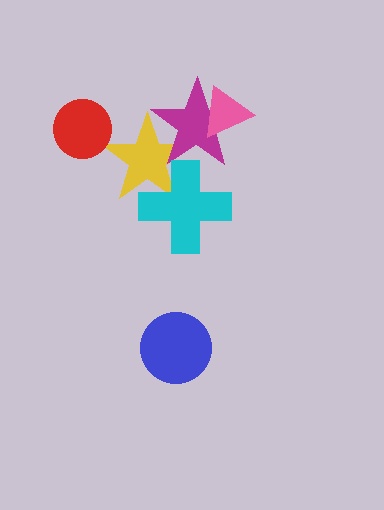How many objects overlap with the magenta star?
3 objects overlap with the magenta star.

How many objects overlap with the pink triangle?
1 object overlaps with the pink triangle.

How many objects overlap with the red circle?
0 objects overlap with the red circle.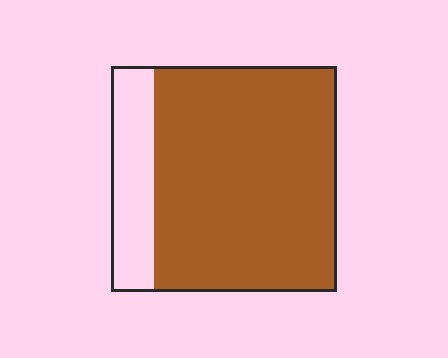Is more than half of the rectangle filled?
Yes.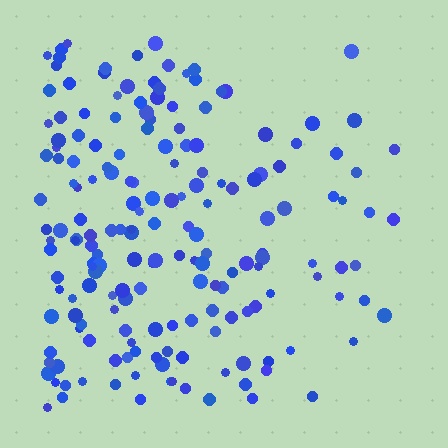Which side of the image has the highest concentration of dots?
The left.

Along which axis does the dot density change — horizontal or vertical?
Horizontal.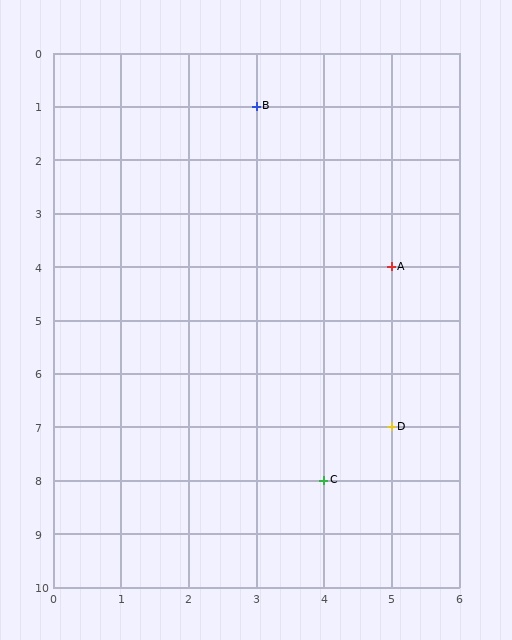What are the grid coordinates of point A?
Point A is at grid coordinates (5, 4).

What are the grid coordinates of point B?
Point B is at grid coordinates (3, 1).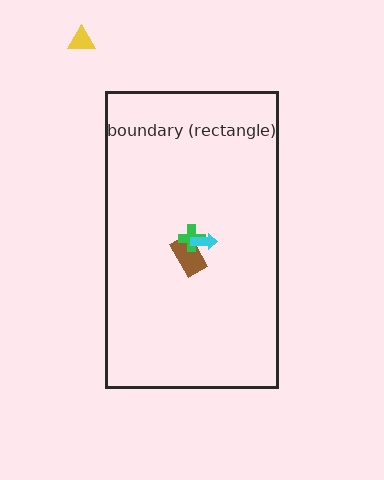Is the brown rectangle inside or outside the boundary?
Inside.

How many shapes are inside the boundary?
3 inside, 1 outside.